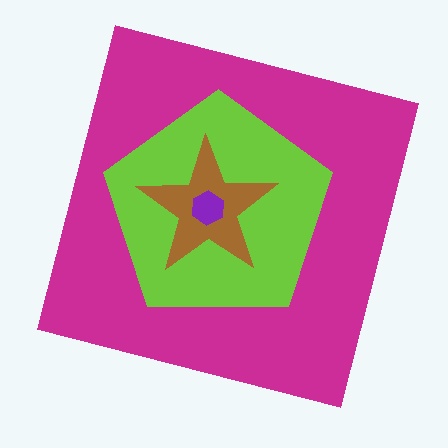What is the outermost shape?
The magenta square.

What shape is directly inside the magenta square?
The lime pentagon.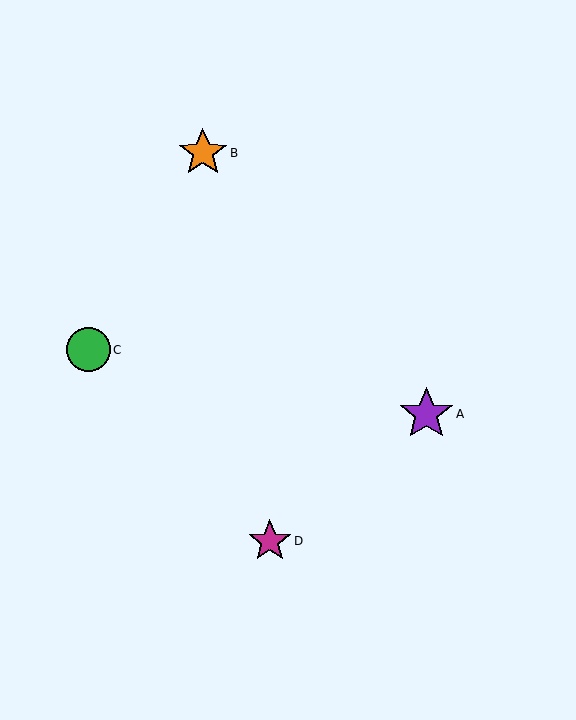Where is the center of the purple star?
The center of the purple star is at (426, 414).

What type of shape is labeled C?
Shape C is a green circle.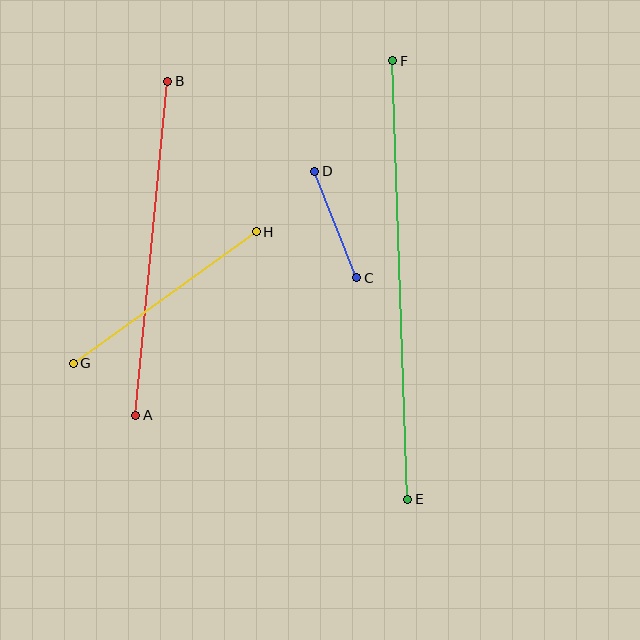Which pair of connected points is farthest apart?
Points E and F are farthest apart.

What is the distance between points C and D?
The distance is approximately 114 pixels.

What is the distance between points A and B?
The distance is approximately 336 pixels.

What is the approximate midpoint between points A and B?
The midpoint is at approximately (152, 248) pixels.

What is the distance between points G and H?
The distance is approximately 225 pixels.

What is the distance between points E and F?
The distance is approximately 439 pixels.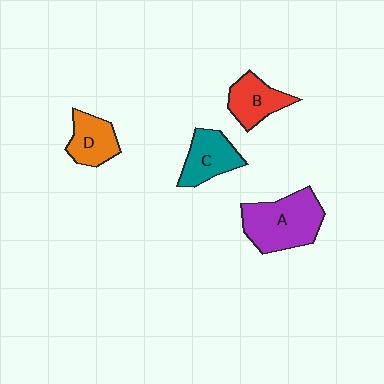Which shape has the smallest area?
Shape D (orange).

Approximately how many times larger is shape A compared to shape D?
Approximately 1.7 times.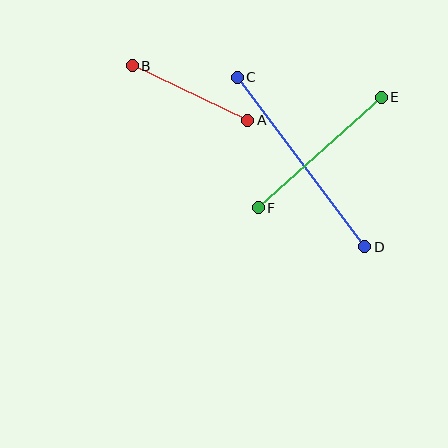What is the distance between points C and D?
The distance is approximately 212 pixels.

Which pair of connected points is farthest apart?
Points C and D are farthest apart.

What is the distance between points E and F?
The distance is approximately 165 pixels.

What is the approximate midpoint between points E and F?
The midpoint is at approximately (320, 152) pixels.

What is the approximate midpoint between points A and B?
The midpoint is at approximately (190, 93) pixels.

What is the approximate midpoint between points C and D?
The midpoint is at approximately (301, 162) pixels.